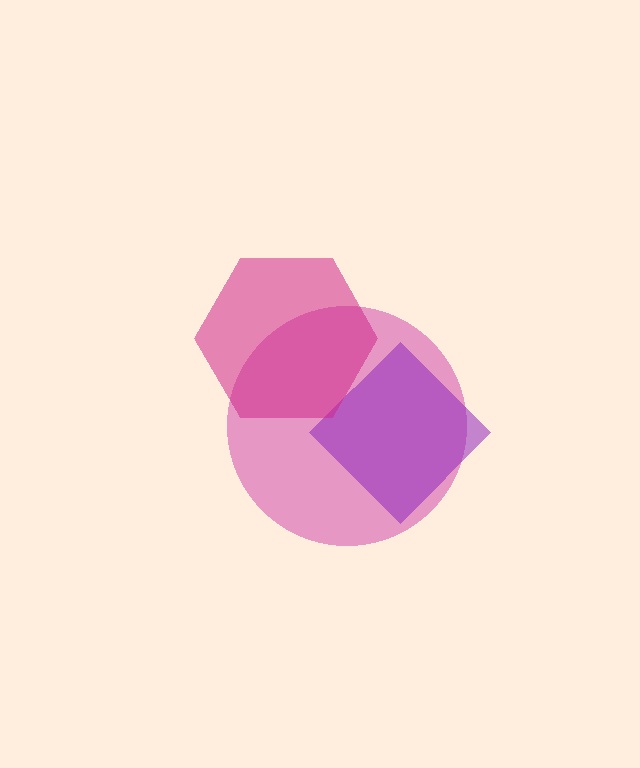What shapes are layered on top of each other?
The layered shapes are: a pink circle, a purple diamond, a magenta hexagon.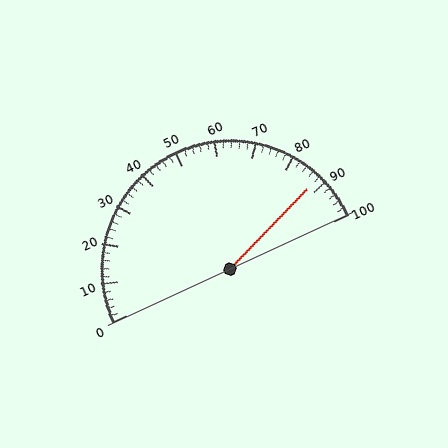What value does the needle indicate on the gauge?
The needle indicates approximately 88.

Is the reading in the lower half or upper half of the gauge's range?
The reading is in the upper half of the range (0 to 100).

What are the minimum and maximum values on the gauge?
The gauge ranges from 0 to 100.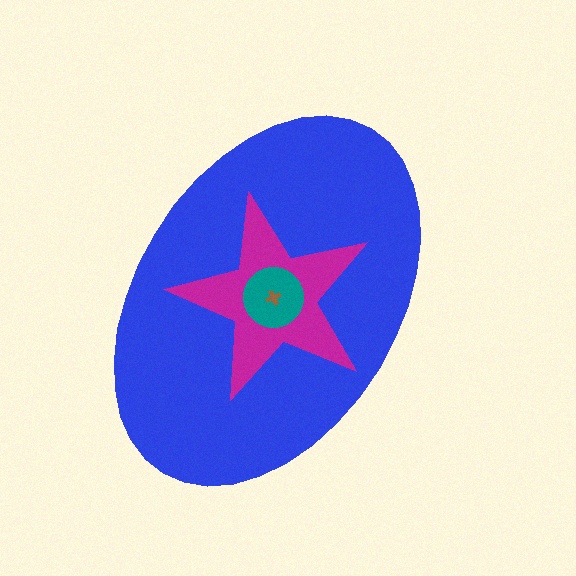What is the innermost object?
The brown cross.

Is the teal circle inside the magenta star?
Yes.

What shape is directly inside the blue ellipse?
The magenta star.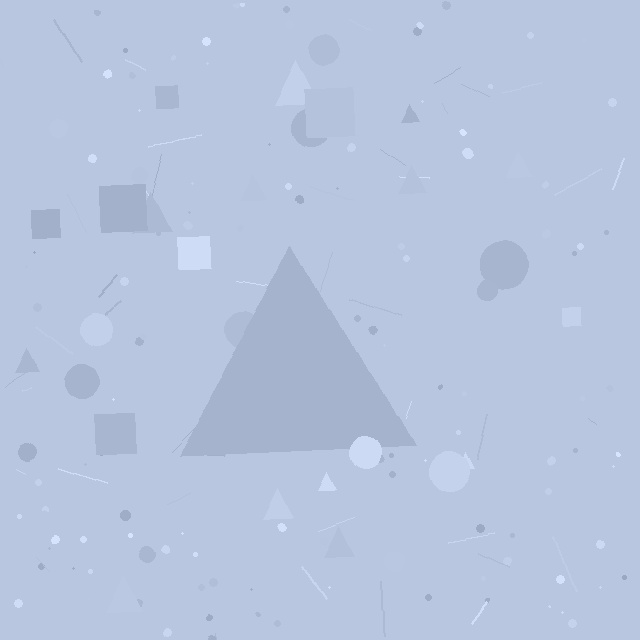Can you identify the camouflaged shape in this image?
The camouflaged shape is a triangle.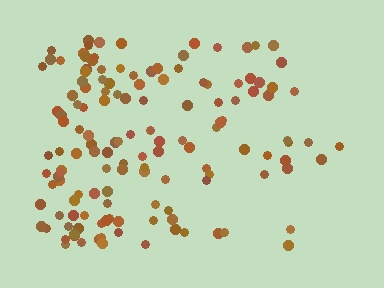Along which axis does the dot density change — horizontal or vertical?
Horizontal.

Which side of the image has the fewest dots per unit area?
The right.